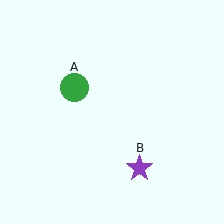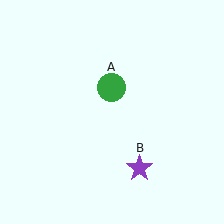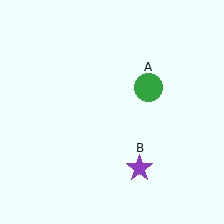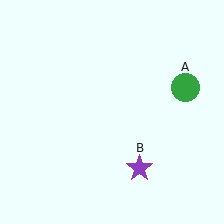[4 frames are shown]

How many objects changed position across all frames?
1 object changed position: green circle (object A).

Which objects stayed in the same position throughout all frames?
Purple star (object B) remained stationary.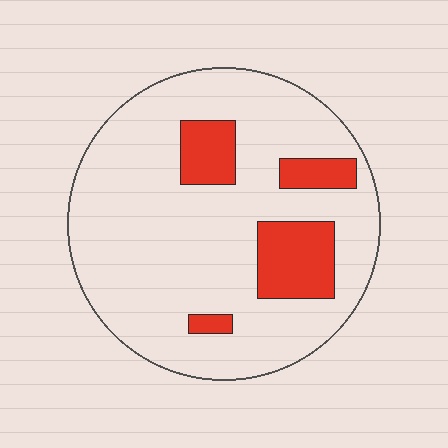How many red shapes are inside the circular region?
4.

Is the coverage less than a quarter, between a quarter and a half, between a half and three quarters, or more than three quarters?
Less than a quarter.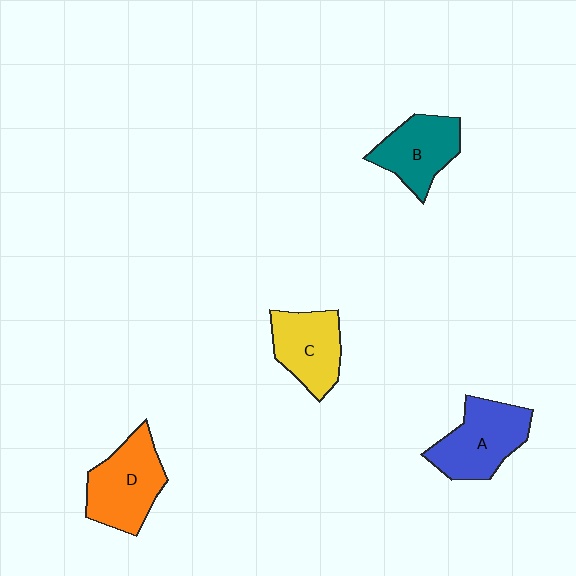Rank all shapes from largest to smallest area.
From largest to smallest: D (orange), A (blue), C (yellow), B (teal).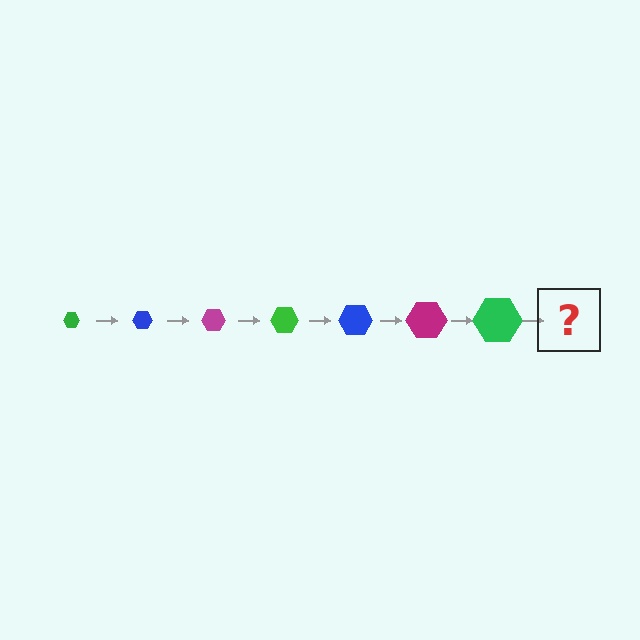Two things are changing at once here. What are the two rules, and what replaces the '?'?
The two rules are that the hexagon grows larger each step and the color cycles through green, blue, and magenta. The '?' should be a blue hexagon, larger than the previous one.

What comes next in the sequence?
The next element should be a blue hexagon, larger than the previous one.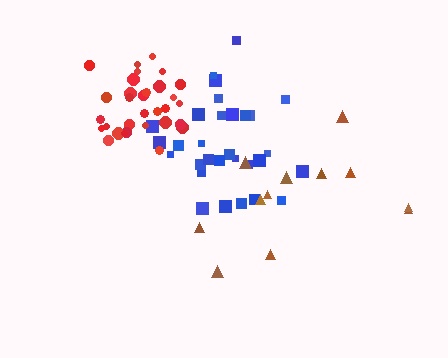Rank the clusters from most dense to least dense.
red, blue, brown.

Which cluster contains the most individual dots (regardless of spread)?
Red (31).